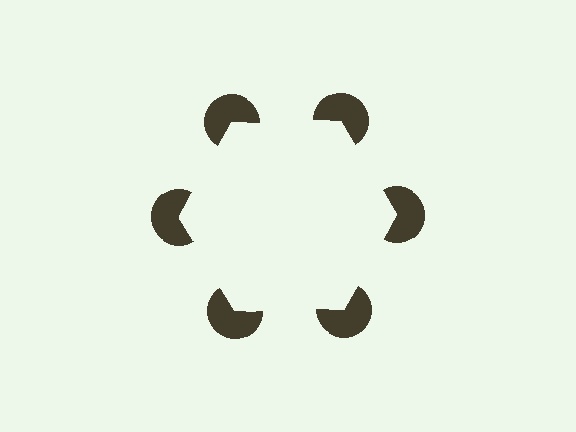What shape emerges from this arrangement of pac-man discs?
An illusory hexagon — its edges are inferred from the aligned wedge cuts in the pac-man discs, not physically drawn.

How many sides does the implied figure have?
6 sides.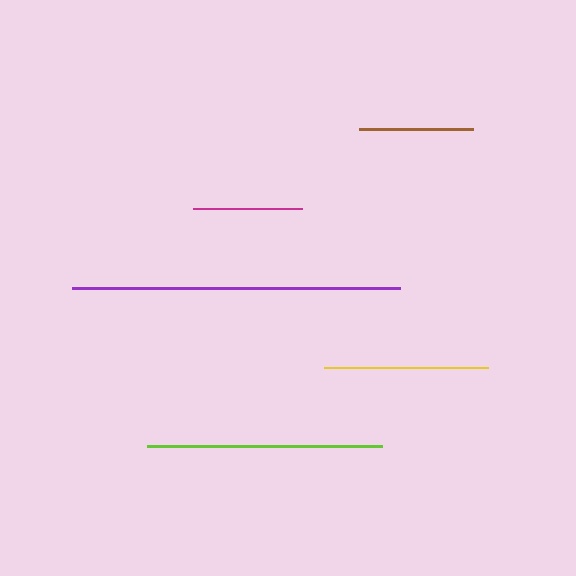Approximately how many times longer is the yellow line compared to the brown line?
The yellow line is approximately 1.4 times the length of the brown line.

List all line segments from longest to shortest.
From longest to shortest: purple, lime, yellow, brown, magenta.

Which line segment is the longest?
The purple line is the longest at approximately 328 pixels.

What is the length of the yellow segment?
The yellow segment is approximately 164 pixels long.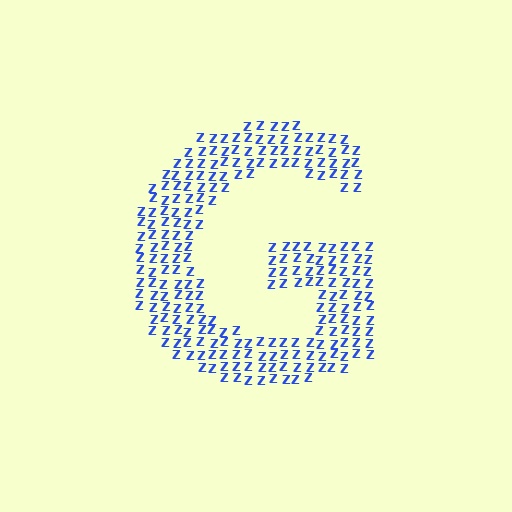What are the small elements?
The small elements are letter Z's.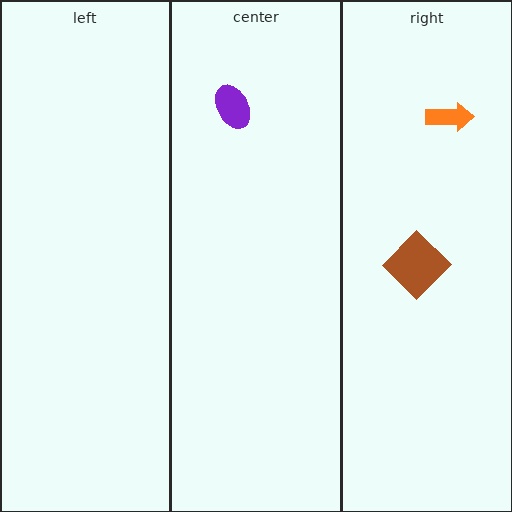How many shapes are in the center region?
1.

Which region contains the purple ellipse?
The center region.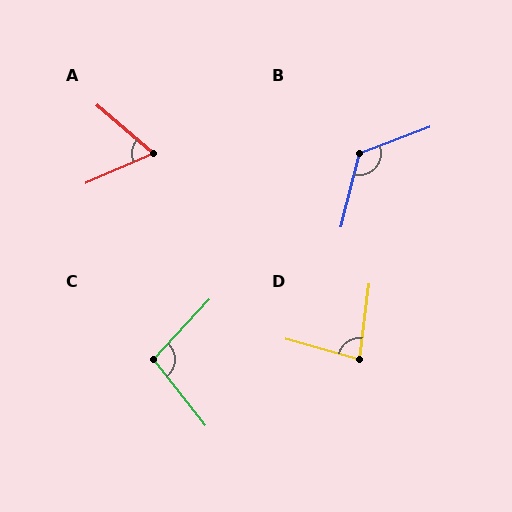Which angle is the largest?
B, at approximately 124 degrees.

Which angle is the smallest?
A, at approximately 64 degrees.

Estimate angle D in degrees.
Approximately 81 degrees.